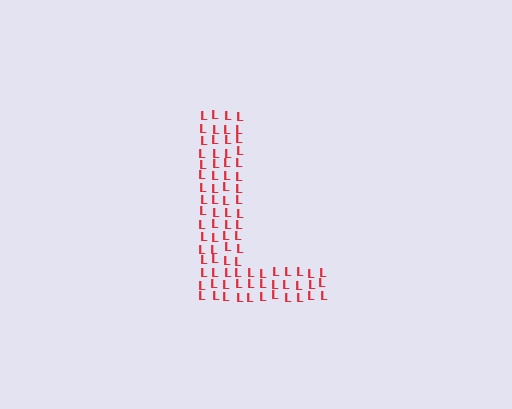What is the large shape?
The large shape is the letter L.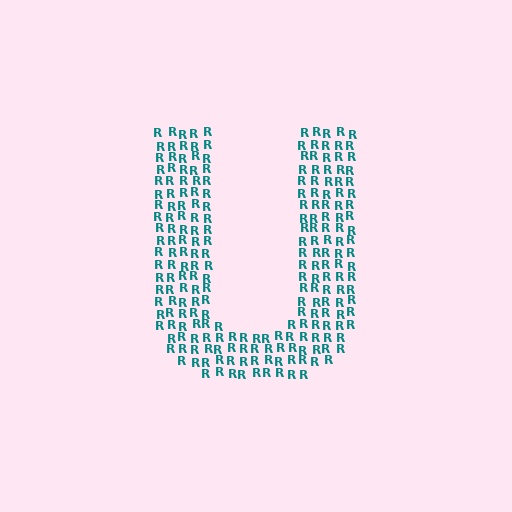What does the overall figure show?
The overall figure shows the letter U.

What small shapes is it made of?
It is made of small letter R's.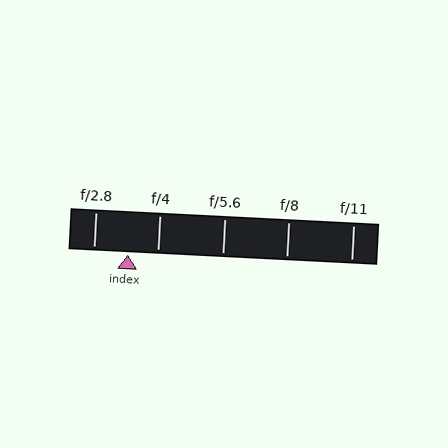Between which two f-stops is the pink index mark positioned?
The index mark is between f/2.8 and f/4.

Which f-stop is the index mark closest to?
The index mark is closest to f/4.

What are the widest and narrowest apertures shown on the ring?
The widest aperture shown is f/2.8 and the narrowest is f/11.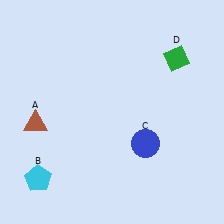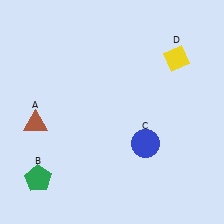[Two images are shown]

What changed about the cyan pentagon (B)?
In Image 1, B is cyan. In Image 2, it changed to green.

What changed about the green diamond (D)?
In Image 1, D is green. In Image 2, it changed to yellow.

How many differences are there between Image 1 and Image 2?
There are 2 differences between the two images.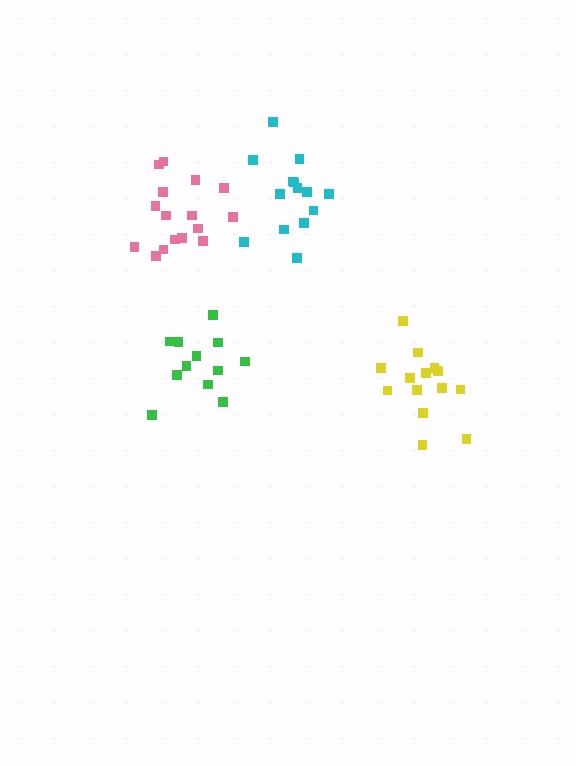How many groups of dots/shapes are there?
There are 4 groups.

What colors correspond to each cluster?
The clusters are colored: pink, green, cyan, yellow.